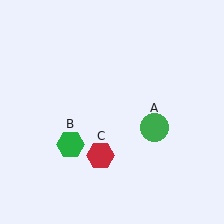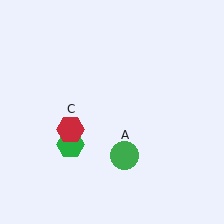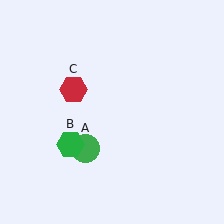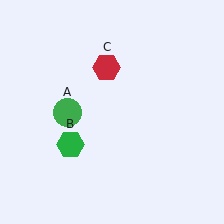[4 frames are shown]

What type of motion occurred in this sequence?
The green circle (object A), red hexagon (object C) rotated clockwise around the center of the scene.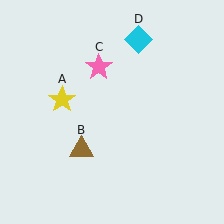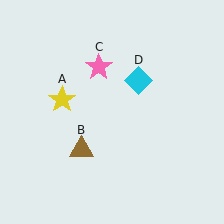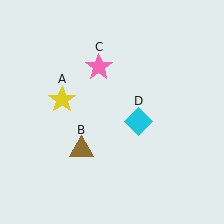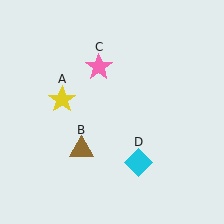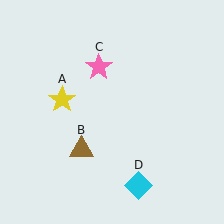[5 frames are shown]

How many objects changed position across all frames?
1 object changed position: cyan diamond (object D).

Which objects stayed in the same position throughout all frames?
Yellow star (object A) and brown triangle (object B) and pink star (object C) remained stationary.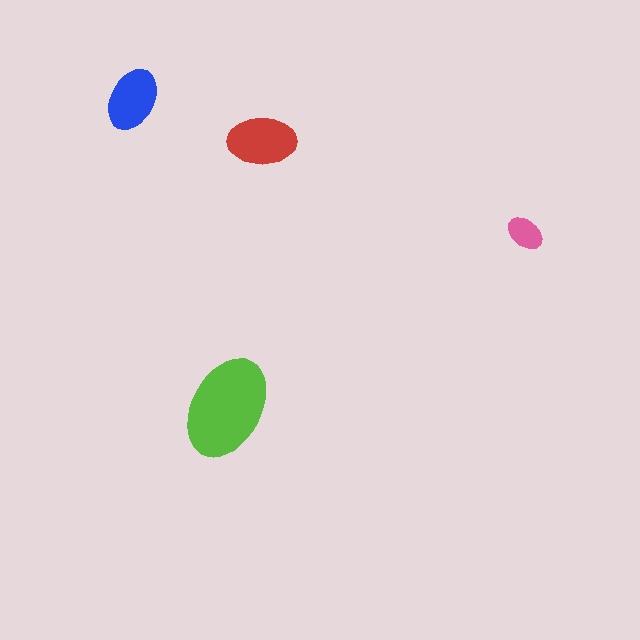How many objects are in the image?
There are 4 objects in the image.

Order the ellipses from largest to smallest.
the lime one, the red one, the blue one, the pink one.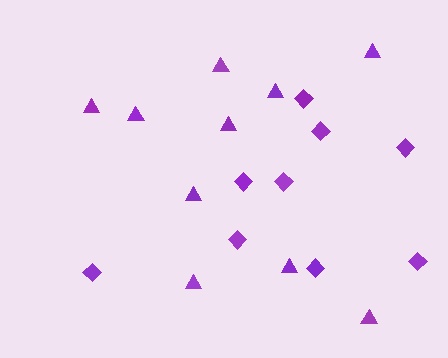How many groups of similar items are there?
There are 2 groups: one group of diamonds (9) and one group of triangles (10).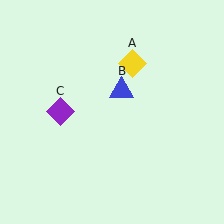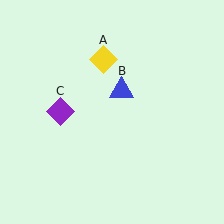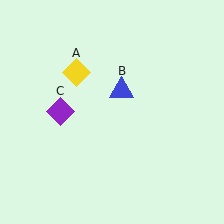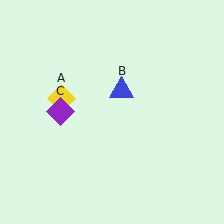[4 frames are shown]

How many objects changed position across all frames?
1 object changed position: yellow diamond (object A).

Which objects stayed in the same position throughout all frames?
Blue triangle (object B) and purple diamond (object C) remained stationary.